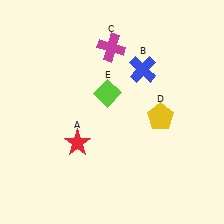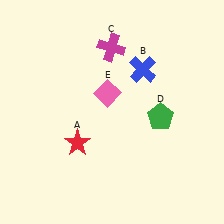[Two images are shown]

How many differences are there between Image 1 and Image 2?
There are 2 differences between the two images.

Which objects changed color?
D changed from yellow to green. E changed from lime to pink.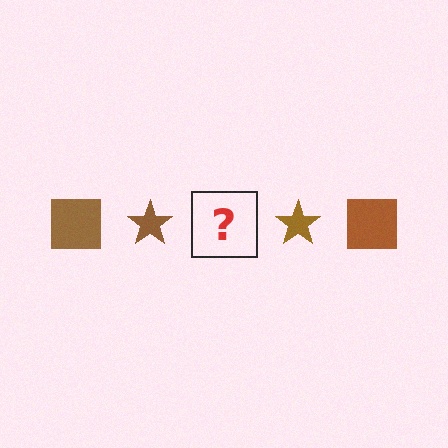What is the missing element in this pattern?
The missing element is a brown square.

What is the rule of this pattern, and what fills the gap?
The rule is that the pattern cycles through square, star shapes in brown. The gap should be filled with a brown square.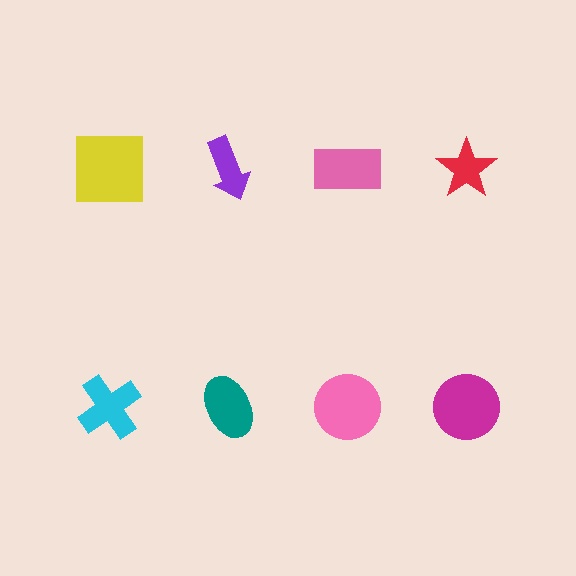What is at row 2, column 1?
A cyan cross.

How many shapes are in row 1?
4 shapes.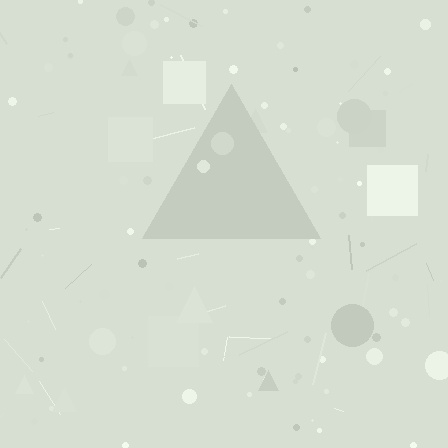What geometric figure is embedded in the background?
A triangle is embedded in the background.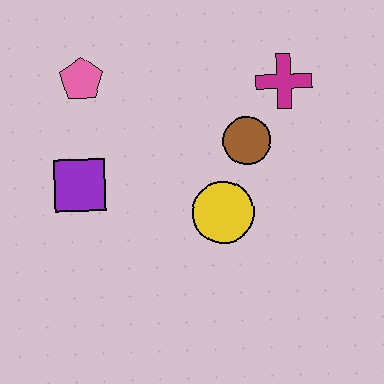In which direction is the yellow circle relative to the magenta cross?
The yellow circle is below the magenta cross.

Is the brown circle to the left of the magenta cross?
Yes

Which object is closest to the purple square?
The pink pentagon is closest to the purple square.